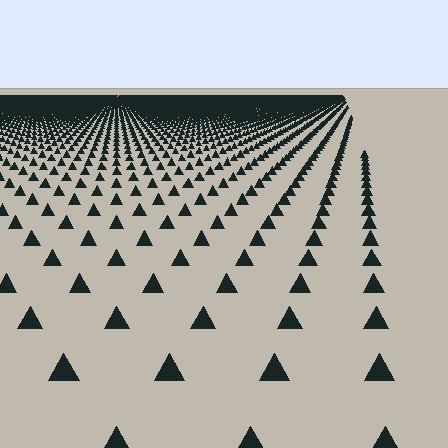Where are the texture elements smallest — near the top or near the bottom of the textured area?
Near the top.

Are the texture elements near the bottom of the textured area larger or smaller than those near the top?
Larger. Near the bottom, elements are closer to the viewer and appear at a bigger on-screen size.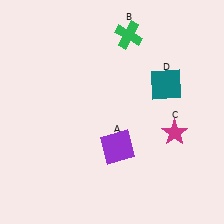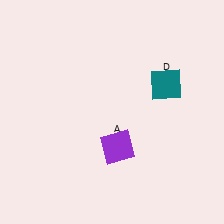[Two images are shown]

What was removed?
The magenta star (C), the green cross (B) were removed in Image 2.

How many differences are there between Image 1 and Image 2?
There are 2 differences between the two images.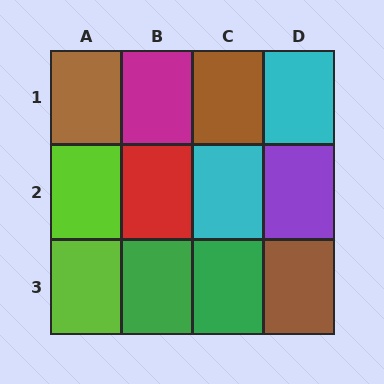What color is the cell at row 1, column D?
Cyan.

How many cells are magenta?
1 cell is magenta.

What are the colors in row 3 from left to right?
Lime, green, green, brown.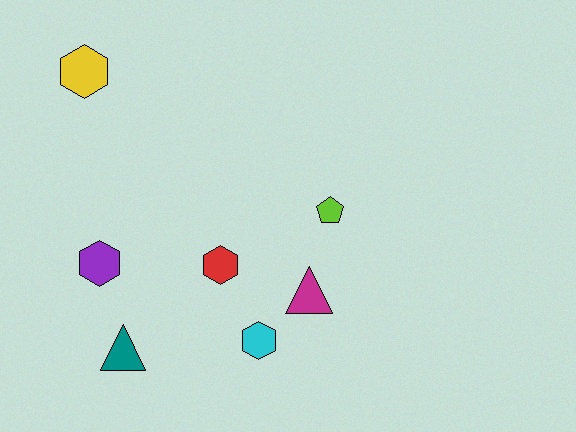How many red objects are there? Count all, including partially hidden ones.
There is 1 red object.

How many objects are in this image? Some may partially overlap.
There are 7 objects.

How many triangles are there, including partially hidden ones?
There are 2 triangles.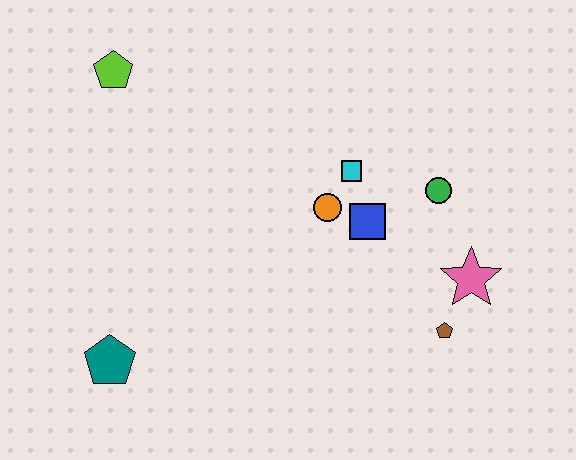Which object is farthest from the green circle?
The teal pentagon is farthest from the green circle.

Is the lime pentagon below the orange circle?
No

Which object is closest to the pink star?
The brown pentagon is closest to the pink star.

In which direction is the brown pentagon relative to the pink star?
The brown pentagon is below the pink star.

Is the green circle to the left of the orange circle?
No